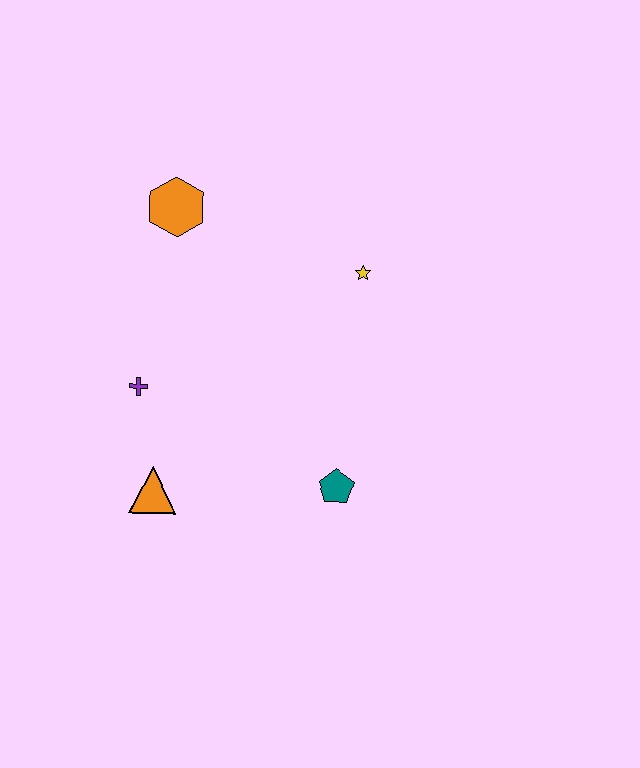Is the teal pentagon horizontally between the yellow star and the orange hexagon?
Yes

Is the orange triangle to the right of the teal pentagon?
No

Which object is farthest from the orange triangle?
The yellow star is farthest from the orange triangle.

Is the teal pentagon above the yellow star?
No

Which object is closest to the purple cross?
The orange triangle is closest to the purple cross.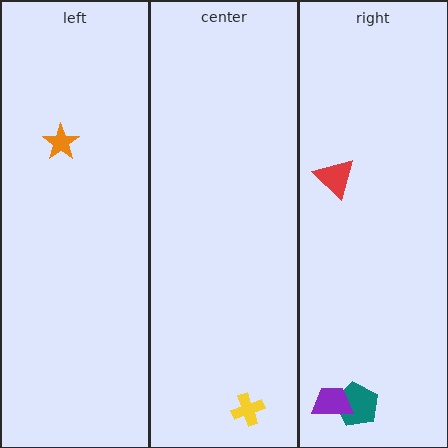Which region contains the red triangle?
The right region.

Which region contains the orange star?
The left region.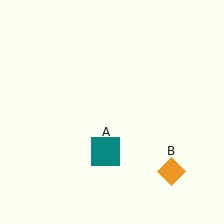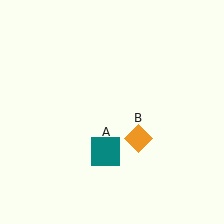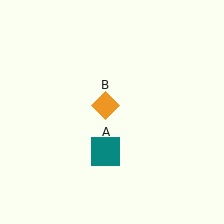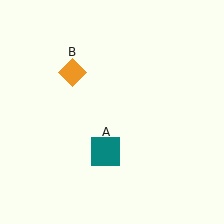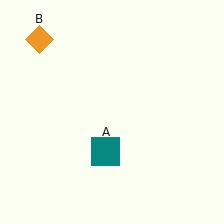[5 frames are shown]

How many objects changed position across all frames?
1 object changed position: orange diamond (object B).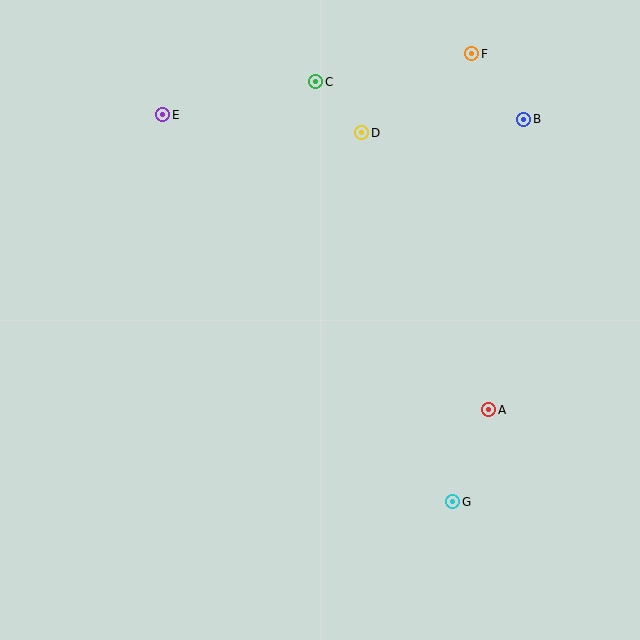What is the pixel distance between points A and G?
The distance between A and G is 99 pixels.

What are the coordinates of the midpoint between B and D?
The midpoint between B and D is at (443, 126).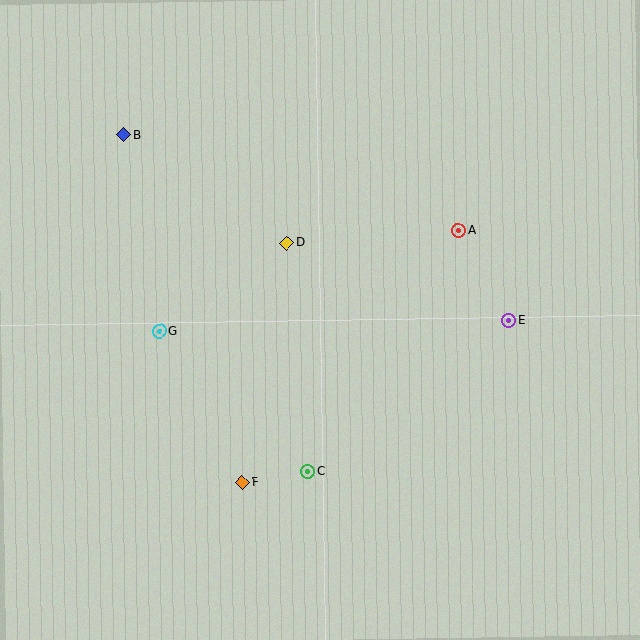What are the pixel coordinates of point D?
Point D is at (286, 243).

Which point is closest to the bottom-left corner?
Point F is closest to the bottom-left corner.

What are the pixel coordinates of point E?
Point E is at (509, 321).